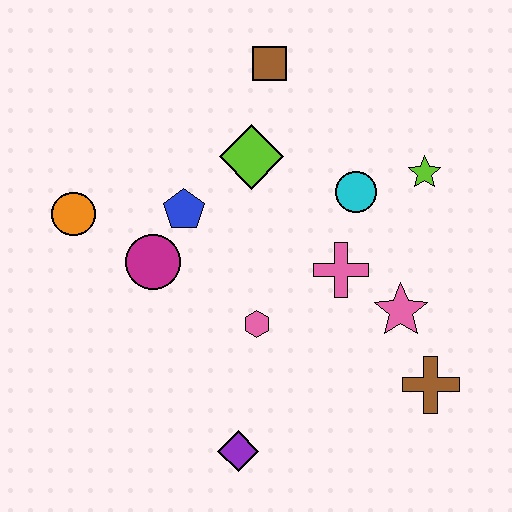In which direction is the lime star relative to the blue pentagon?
The lime star is to the right of the blue pentagon.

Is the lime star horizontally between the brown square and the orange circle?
No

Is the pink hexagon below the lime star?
Yes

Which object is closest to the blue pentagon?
The magenta circle is closest to the blue pentagon.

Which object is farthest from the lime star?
The orange circle is farthest from the lime star.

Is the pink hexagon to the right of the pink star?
No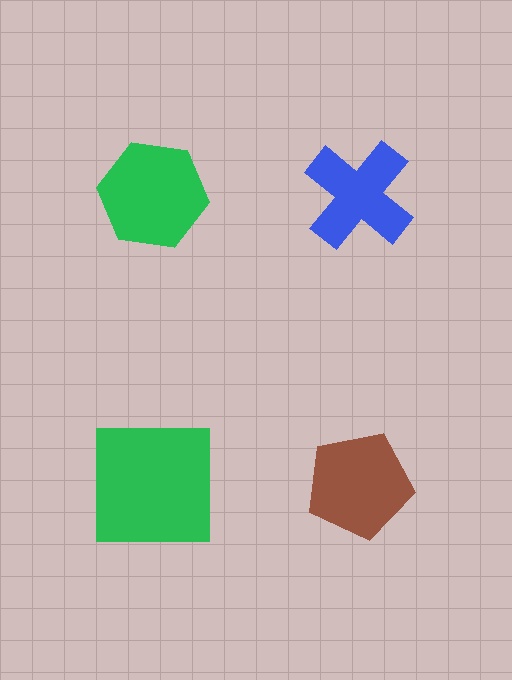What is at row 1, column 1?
A green hexagon.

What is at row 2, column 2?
A brown pentagon.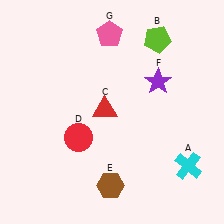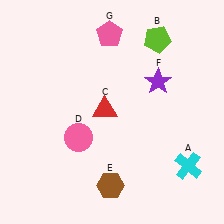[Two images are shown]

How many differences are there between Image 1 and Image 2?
There is 1 difference between the two images.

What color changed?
The circle (D) changed from red in Image 1 to pink in Image 2.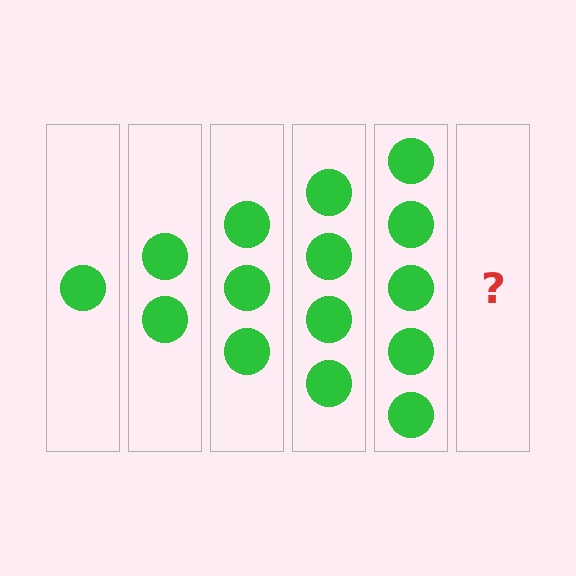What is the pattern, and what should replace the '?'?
The pattern is that each step adds one more circle. The '?' should be 6 circles.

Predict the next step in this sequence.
The next step is 6 circles.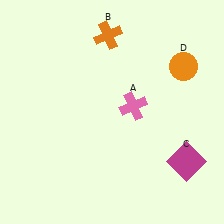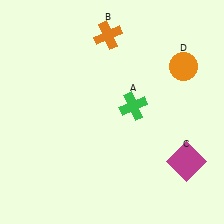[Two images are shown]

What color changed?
The cross (A) changed from pink in Image 1 to green in Image 2.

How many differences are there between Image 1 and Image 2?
There is 1 difference between the two images.